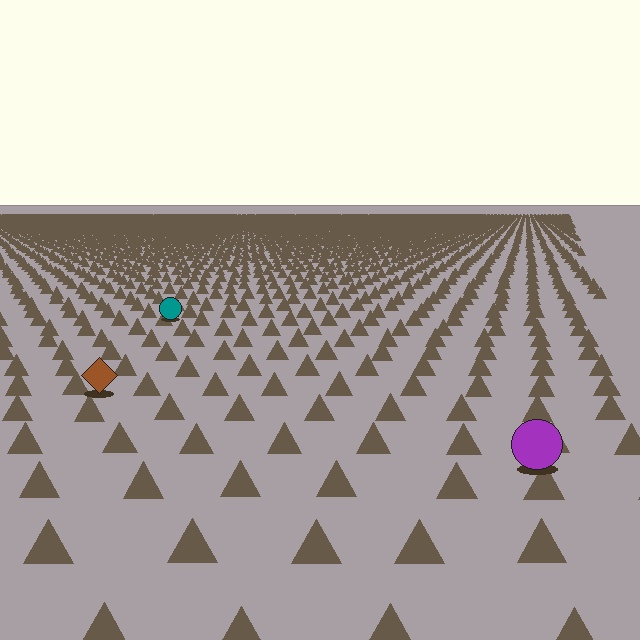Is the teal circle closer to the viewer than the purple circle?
No. The purple circle is closer — you can tell from the texture gradient: the ground texture is coarser near it.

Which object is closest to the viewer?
The purple circle is closest. The texture marks near it are larger and more spread out.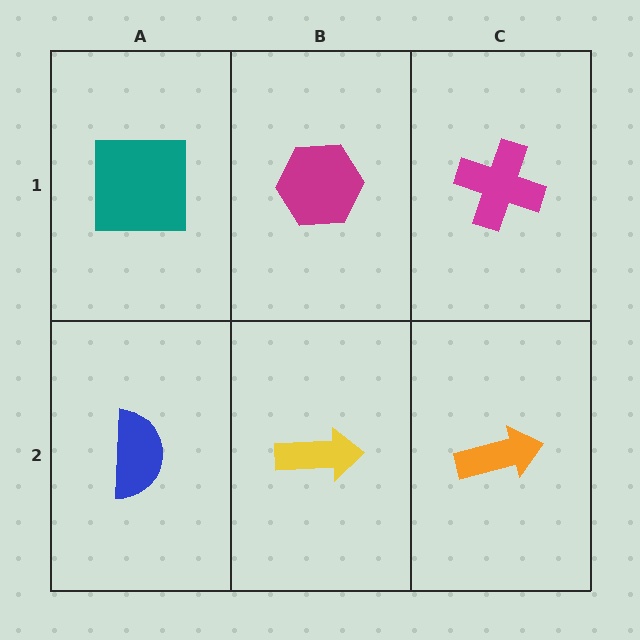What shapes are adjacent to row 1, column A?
A blue semicircle (row 2, column A), a magenta hexagon (row 1, column B).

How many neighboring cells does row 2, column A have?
2.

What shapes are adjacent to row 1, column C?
An orange arrow (row 2, column C), a magenta hexagon (row 1, column B).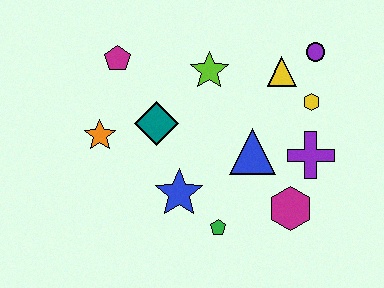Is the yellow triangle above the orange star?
Yes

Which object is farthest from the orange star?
The purple circle is farthest from the orange star.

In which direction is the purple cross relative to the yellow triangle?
The purple cross is below the yellow triangle.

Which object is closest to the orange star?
The teal diamond is closest to the orange star.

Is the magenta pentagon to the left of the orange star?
No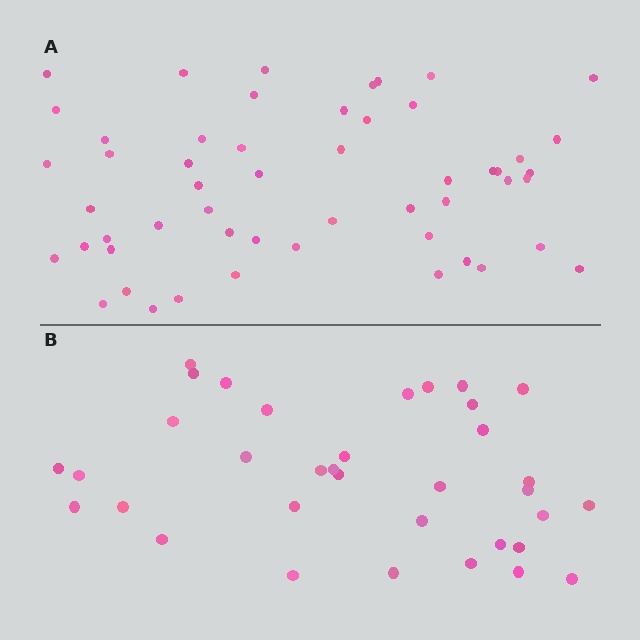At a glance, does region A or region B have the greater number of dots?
Region A (the top region) has more dots.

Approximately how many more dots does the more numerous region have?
Region A has approximately 20 more dots than region B.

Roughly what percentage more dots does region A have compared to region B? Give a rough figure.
About 50% more.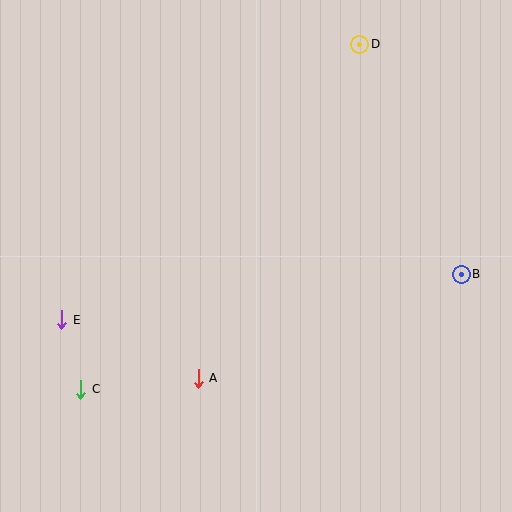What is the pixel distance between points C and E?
The distance between C and E is 72 pixels.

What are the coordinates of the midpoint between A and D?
The midpoint between A and D is at (279, 211).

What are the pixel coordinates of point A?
Point A is at (198, 378).